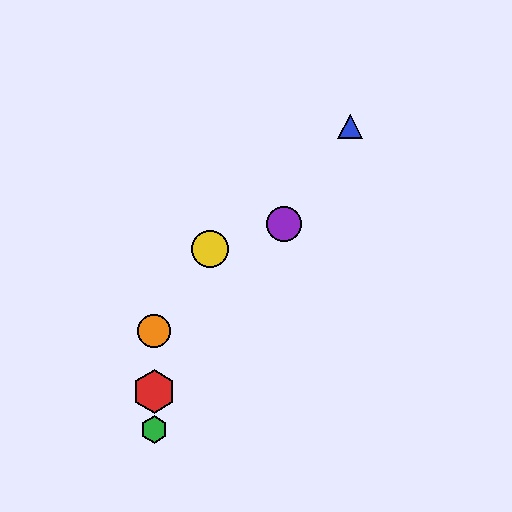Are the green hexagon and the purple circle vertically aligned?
No, the green hexagon is at x≈154 and the purple circle is at x≈284.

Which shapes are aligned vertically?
The red hexagon, the green hexagon, the orange circle are aligned vertically.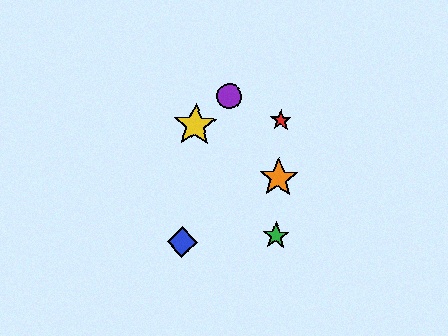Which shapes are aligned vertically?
The red star, the green star, the orange star are aligned vertically.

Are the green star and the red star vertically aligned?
Yes, both are at x≈276.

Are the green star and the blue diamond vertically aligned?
No, the green star is at x≈276 and the blue diamond is at x≈182.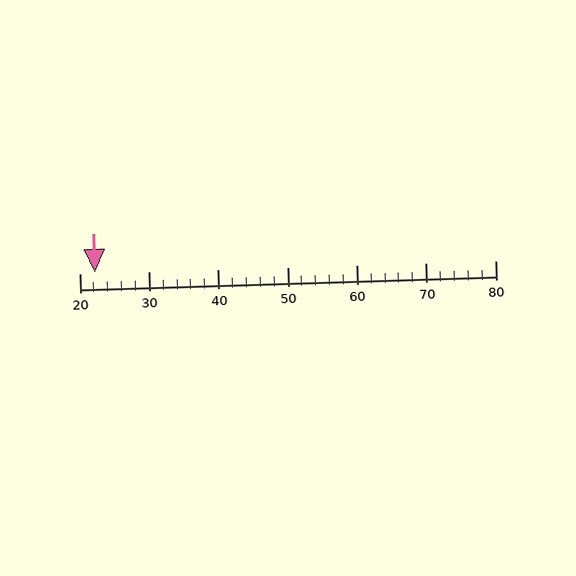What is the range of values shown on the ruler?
The ruler shows values from 20 to 80.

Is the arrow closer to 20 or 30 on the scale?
The arrow is closer to 20.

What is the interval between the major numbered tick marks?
The major tick marks are spaced 10 units apart.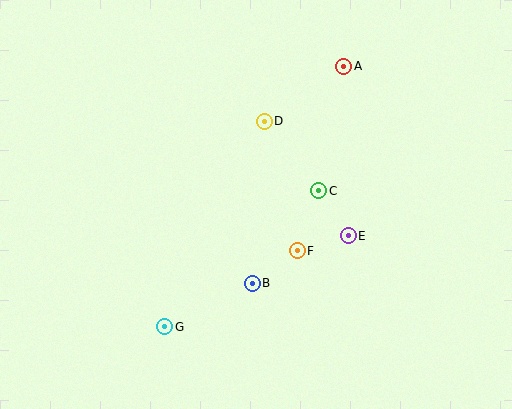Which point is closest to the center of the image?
Point F at (297, 251) is closest to the center.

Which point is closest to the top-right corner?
Point A is closest to the top-right corner.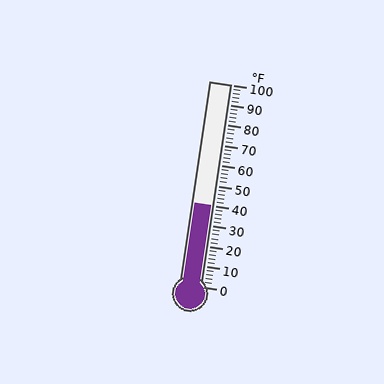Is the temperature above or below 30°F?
The temperature is above 30°F.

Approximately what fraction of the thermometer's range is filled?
The thermometer is filled to approximately 40% of its range.